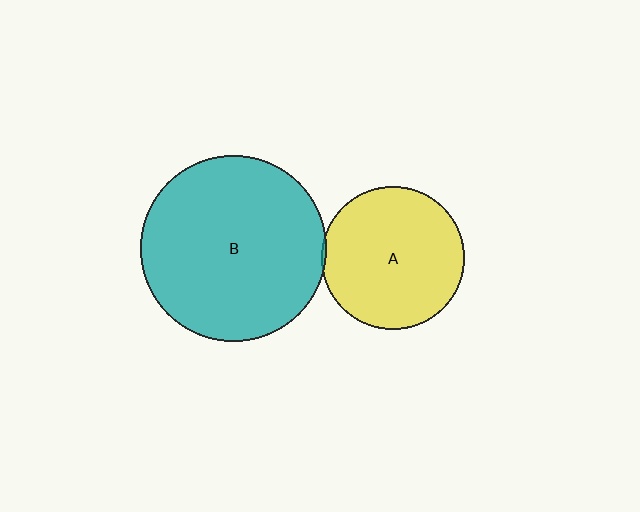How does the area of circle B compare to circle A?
Approximately 1.7 times.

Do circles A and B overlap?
Yes.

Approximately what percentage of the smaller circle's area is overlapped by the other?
Approximately 5%.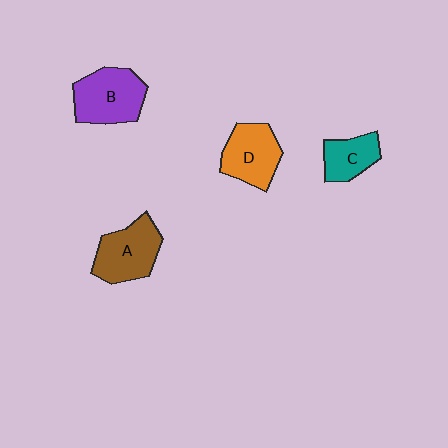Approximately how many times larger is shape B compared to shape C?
Approximately 1.6 times.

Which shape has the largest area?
Shape B (purple).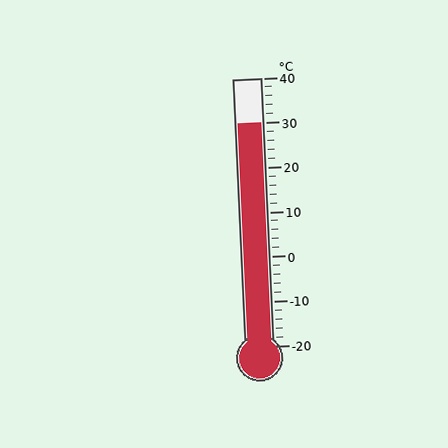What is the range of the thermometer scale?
The thermometer scale ranges from -20°C to 40°C.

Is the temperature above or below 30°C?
The temperature is at 30°C.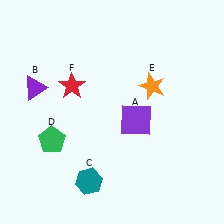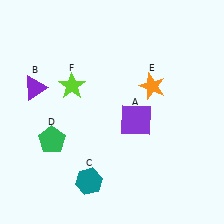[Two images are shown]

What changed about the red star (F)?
In Image 1, F is red. In Image 2, it changed to lime.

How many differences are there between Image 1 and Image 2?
There is 1 difference between the two images.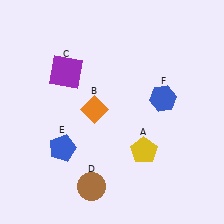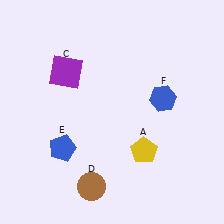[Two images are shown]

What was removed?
The orange diamond (B) was removed in Image 2.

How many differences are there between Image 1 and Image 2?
There is 1 difference between the two images.